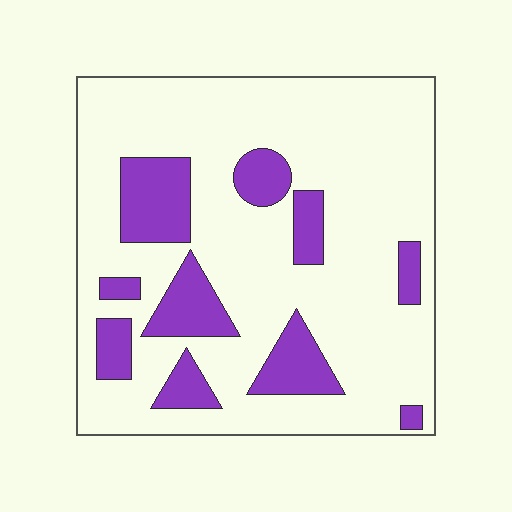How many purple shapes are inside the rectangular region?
10.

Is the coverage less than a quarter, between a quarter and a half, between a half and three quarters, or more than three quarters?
Less than a quarter.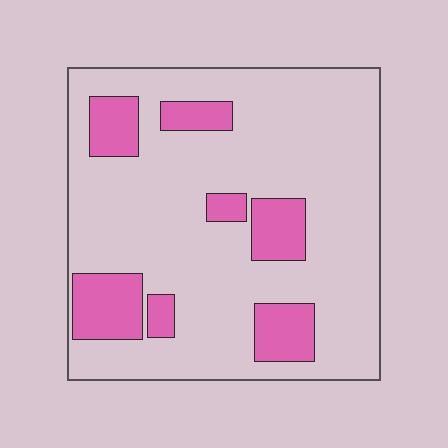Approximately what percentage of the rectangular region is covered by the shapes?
Approximately 20%.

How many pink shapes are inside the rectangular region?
7.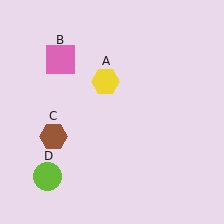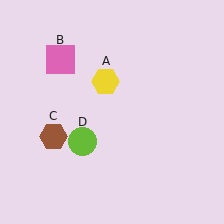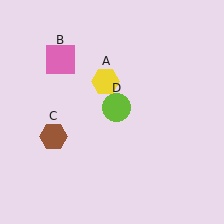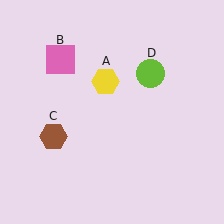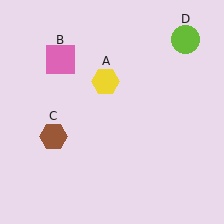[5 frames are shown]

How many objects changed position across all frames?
1 object changed position: lime circle (object D).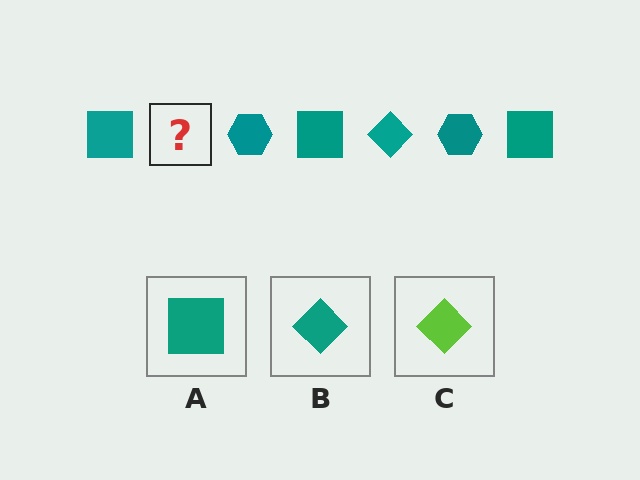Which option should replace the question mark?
Option B.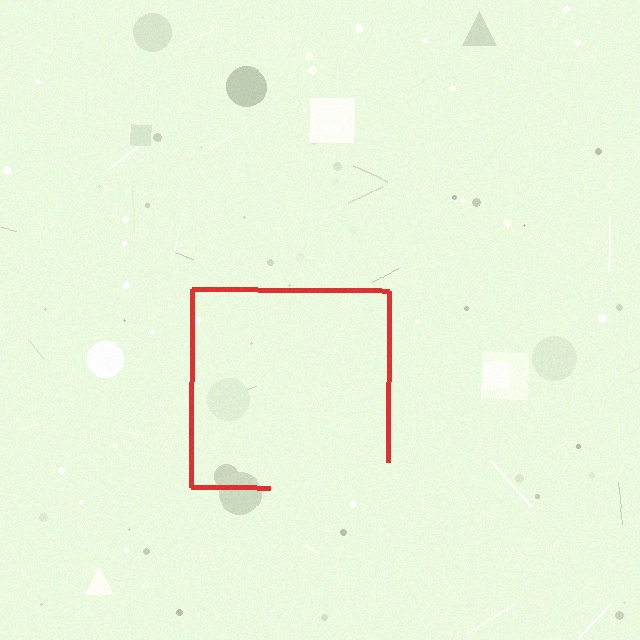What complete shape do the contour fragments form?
The contour fragments form a square.